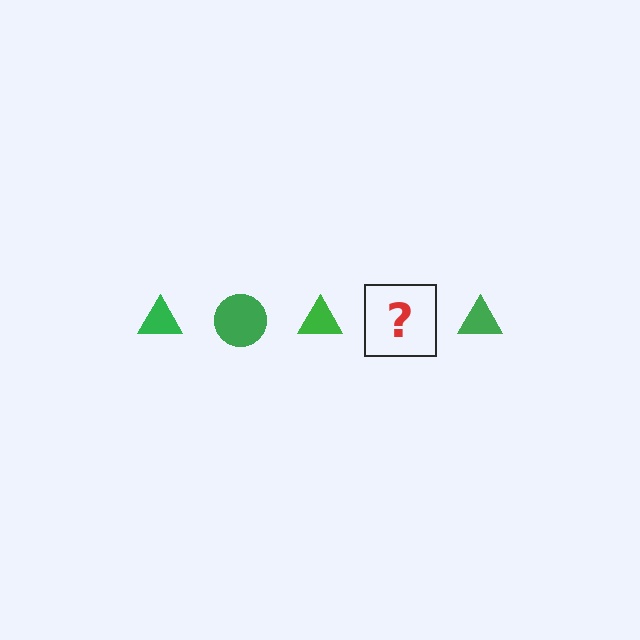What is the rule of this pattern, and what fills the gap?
The rule is that the pattern cycles through triangle, circle shapes in green. The gap should be filled with a green circle.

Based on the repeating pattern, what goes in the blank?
The blank should be a green circle.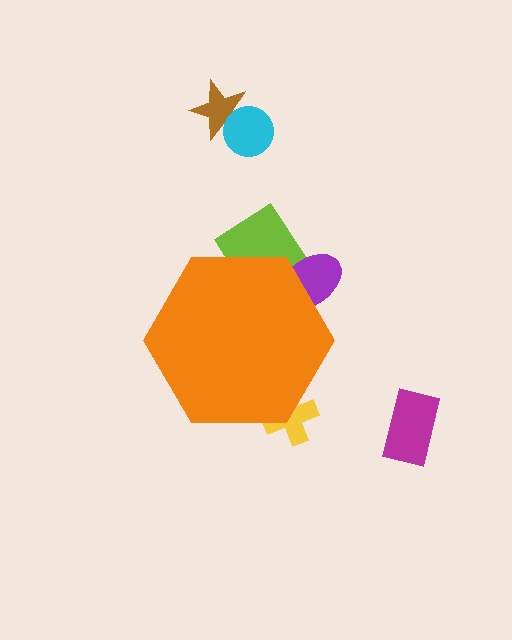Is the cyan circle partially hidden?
No, the cyan circle is fully visible.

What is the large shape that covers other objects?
An orange hexagon.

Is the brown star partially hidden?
No, the brown star is fully visible.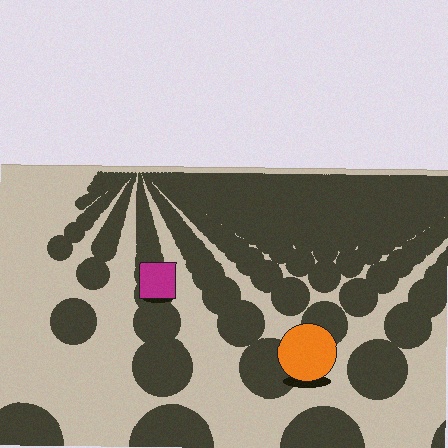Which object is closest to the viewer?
The orange circle is closest. The texture marks near it are larger and more spread out.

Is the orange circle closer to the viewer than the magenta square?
Yes. The orange circle is closer — you can tell from the texture gradient: the ground texture is coarser near it.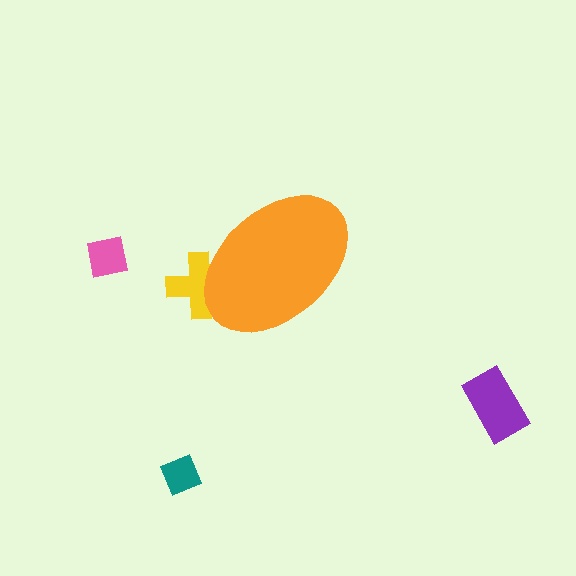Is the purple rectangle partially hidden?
No, the purple rectangle is fully visible.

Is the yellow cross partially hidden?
Yes, the yellow cross is partially hidden behind the orange ellipse.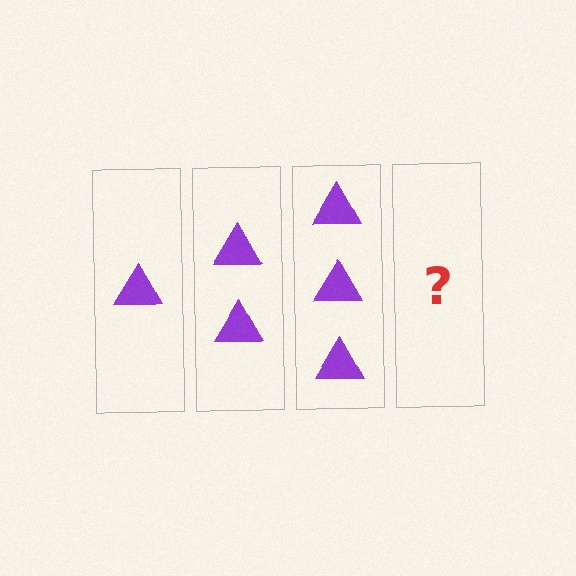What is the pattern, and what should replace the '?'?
The pattern is that each step adds one more triangle. The '?' should be 4 triangles.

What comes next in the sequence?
The next element should be 4 triangles.